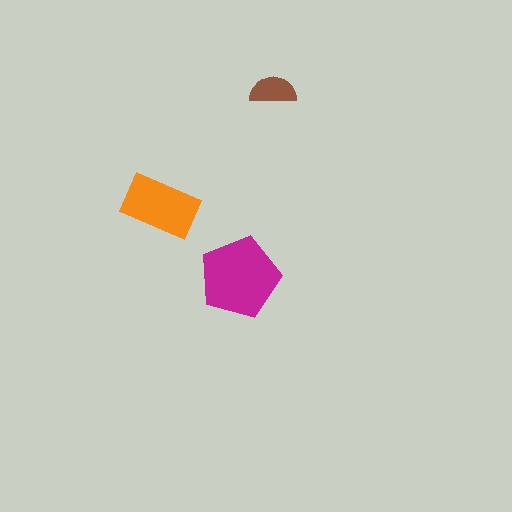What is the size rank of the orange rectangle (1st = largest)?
2nd.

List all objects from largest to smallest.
The magenta pentagon, the orange rectangle, the brown semicircle.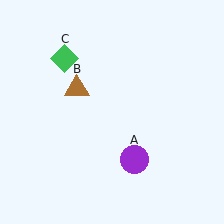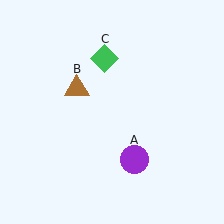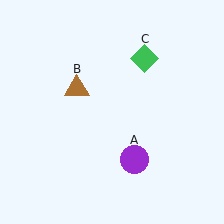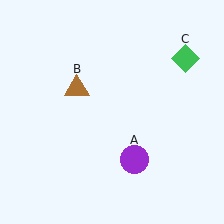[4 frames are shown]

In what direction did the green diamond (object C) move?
The green diamond (object C) moved right.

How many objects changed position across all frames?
1 object changed position: green diamond (object C).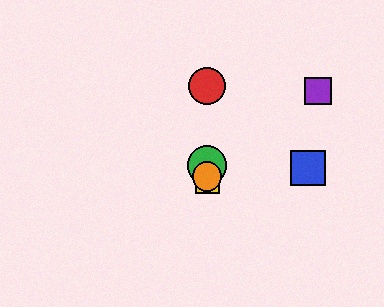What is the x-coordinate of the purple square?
The purple square is at x≈318.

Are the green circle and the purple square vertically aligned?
No, the green circle is at x≈207 and the purple square is at x≈318.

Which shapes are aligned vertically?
The red circle, the green circle, the yellow square, the orange circle are aligned vertically.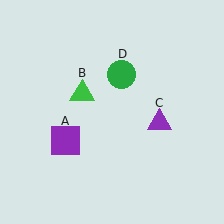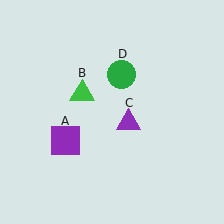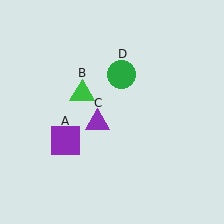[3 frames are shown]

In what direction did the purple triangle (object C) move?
The purple triangle (object C) moved left.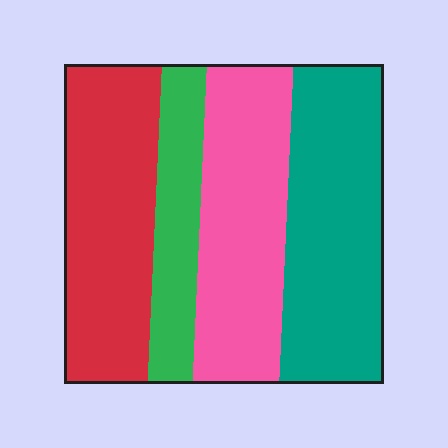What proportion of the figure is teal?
Teal covers roughly 30% of the figure.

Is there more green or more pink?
Pink.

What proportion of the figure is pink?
Pink takes up between a quarter and a half of the figure.